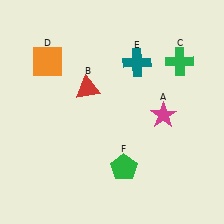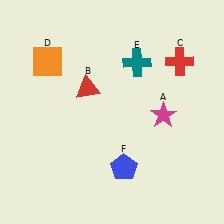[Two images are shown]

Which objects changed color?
C changed from green to red. F changed from green to blue.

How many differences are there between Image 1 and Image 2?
There are 2 differences between the two images.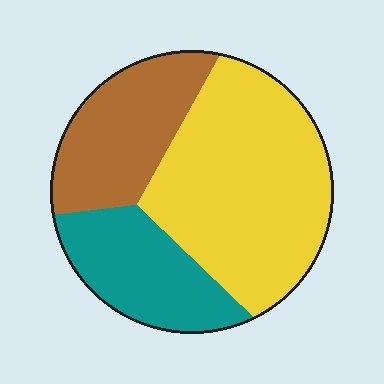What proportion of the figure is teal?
Teal covers roughly 25% of the figure.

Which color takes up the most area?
Yellow, at roughly 50%.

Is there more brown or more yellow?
Yellow.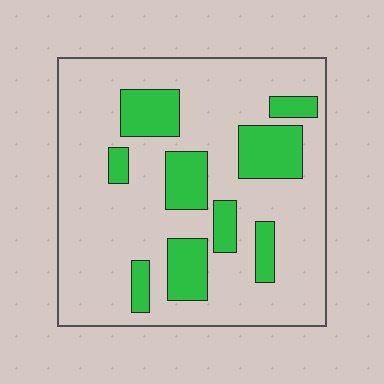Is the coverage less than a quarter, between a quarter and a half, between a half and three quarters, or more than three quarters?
Less than a quarter.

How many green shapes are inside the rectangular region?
9.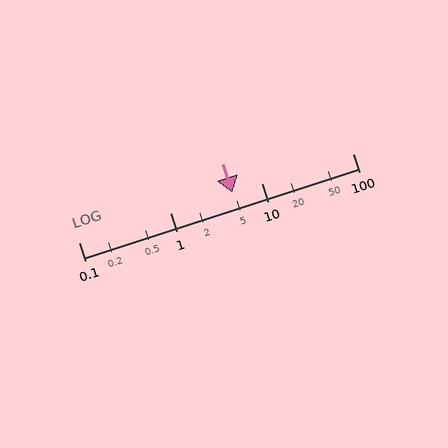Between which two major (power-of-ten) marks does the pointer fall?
The pointer is between 1 and 10.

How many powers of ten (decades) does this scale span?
The scale spans 3 decades, from 0.1 to 100.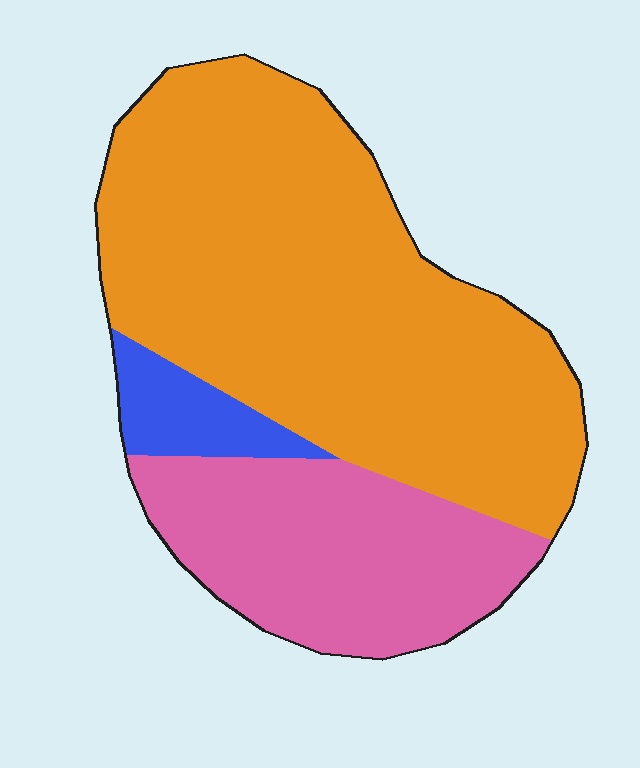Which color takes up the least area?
Blue, at roughly 5%.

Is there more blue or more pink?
Pink.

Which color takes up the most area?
Orange, at roughly 65%.